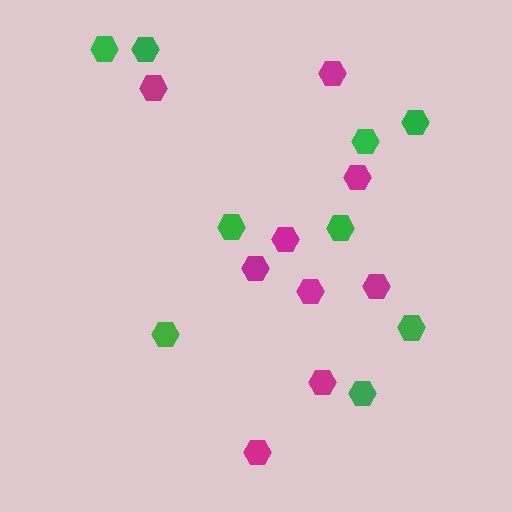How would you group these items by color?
There are 2 groups: one group of magenta hexagons (9) and one group of green hexagons (9).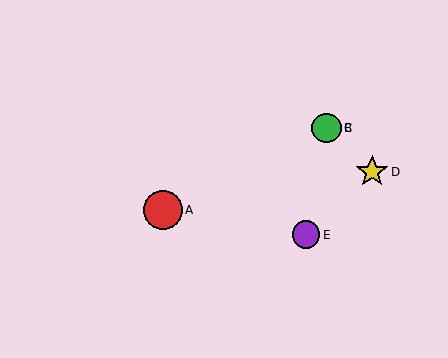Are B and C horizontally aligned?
Yes, both are at y≈128.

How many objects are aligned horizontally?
2 objects (B, C) are aligned horizontally.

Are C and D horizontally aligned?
No, C is at y≈128 and D is at y≈172.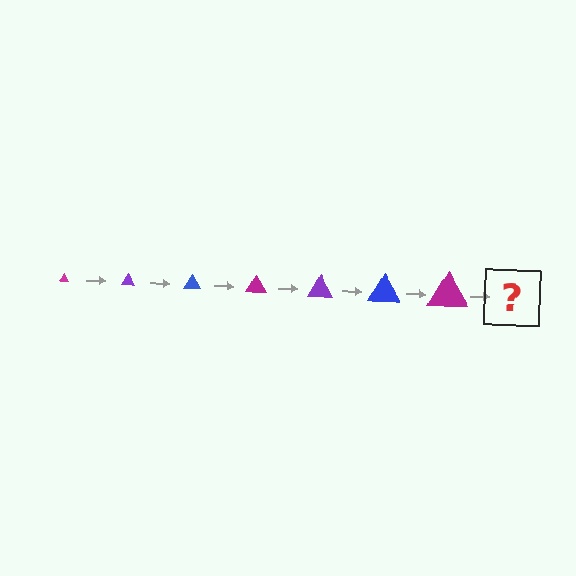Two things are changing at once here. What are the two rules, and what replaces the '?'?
The two rules are that the triangle grows larger each step and the color cycles through magenta, purple, and blue. The '?' should be a purple triangle, larger than the previous one.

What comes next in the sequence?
The next element should be a purple triangle, larger than the previous one.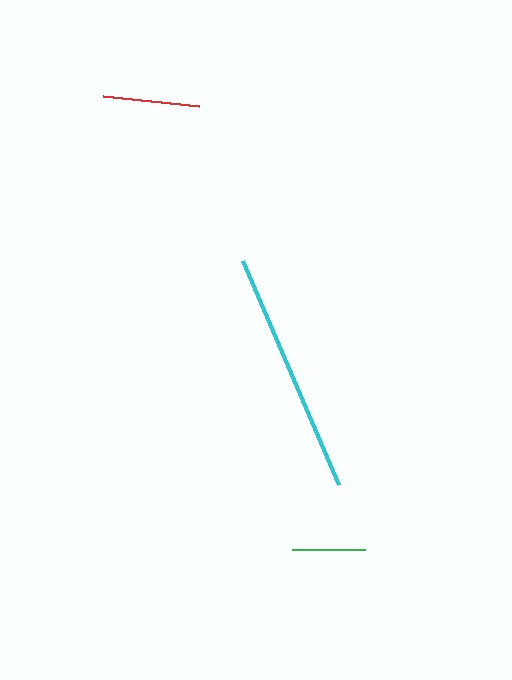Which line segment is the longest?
The cyan line is the longest at approximately 244 pixels.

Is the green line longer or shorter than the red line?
The red line is longer than the green line.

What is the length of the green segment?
The green segment is approximately 73 pixels long.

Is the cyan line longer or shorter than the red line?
The cyan line is longer than the red line.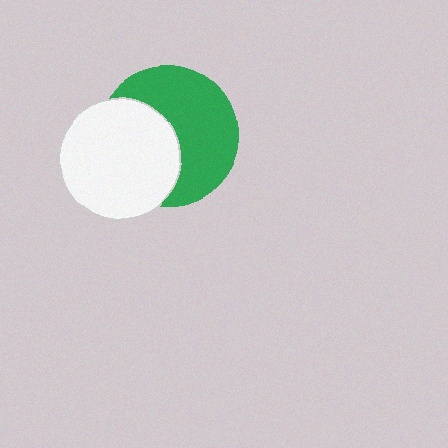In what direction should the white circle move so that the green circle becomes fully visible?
The white circle should move left. That is the shortest direction to clear the overlap and leave the green circle fully visible.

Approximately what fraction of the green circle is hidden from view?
Roughly 43% of the green circle is hidden behind the white circle.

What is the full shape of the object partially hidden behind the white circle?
The partially hidden object is a green circle.